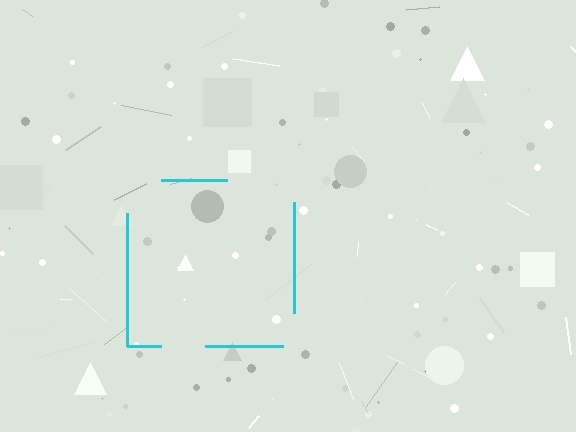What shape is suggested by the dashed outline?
The dashed outline suggests a square.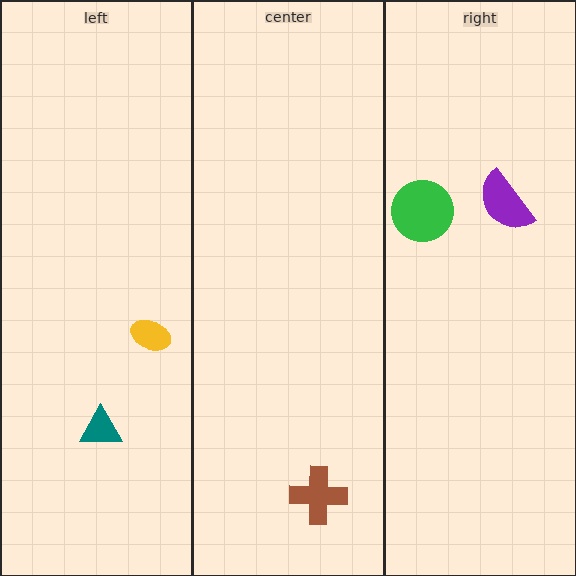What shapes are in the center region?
The brown cross.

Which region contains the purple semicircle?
The right region.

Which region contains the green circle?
The right region.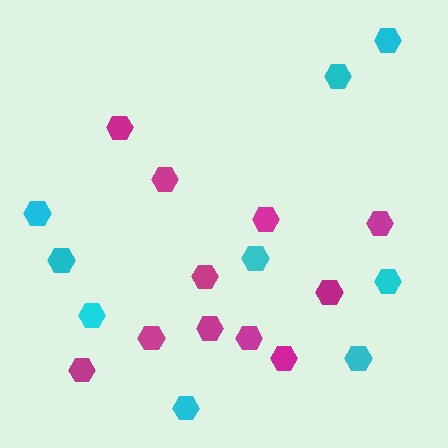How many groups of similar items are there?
There are 2 groups: one group of magenta hexagons (11) and one group of cyan hexagons (9).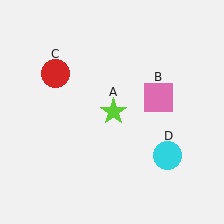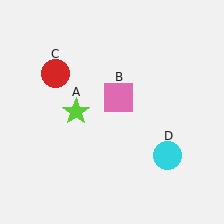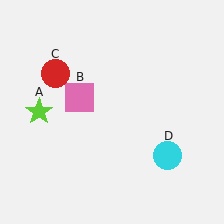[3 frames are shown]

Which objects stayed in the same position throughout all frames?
Red circle (object C) and cyan circle (object D) remained stationary.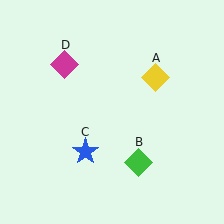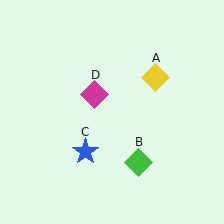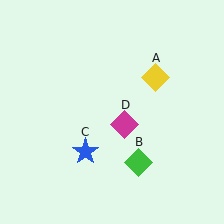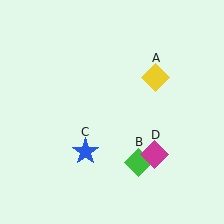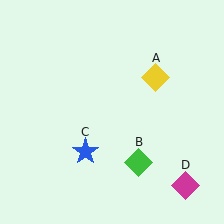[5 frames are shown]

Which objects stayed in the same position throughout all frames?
Yellow diamond (object A) and green diamond (object B) and blue star (object C) remained stationary.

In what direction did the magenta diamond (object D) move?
The magenta diamond (object D) moved down and to the right.